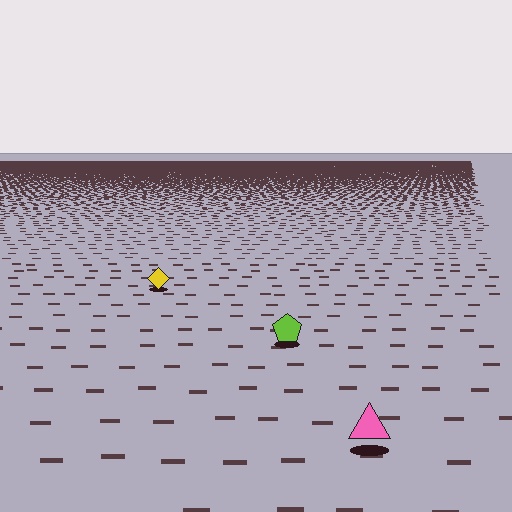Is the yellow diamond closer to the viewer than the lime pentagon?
No. The lime pentagon is closer — you can tell from the texture gradient: the ground texture is coarser near it.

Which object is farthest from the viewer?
The yellow diamond is farthest from the viewer. It appears smaller and the ground texture around it is denser.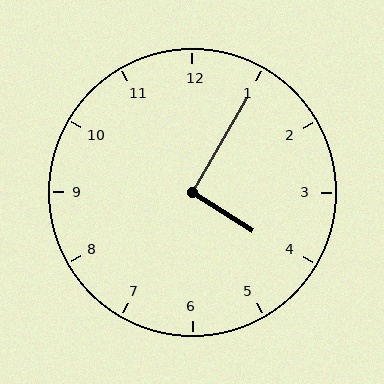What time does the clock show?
4:05.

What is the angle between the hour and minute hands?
Approximately 92 degrees.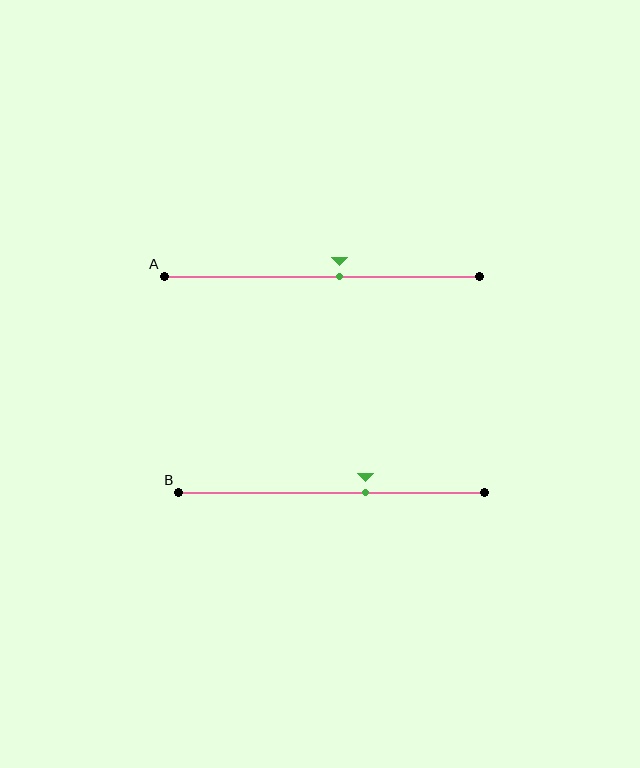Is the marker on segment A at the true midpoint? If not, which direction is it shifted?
No, the marker on segment A is shifted to the right by about 6% of the segment length.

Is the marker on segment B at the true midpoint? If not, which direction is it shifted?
No, the marker on segment B is shifted to the right by about 11% of the segment length.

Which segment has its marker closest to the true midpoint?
Segment A has its marker closest to the true midpoint.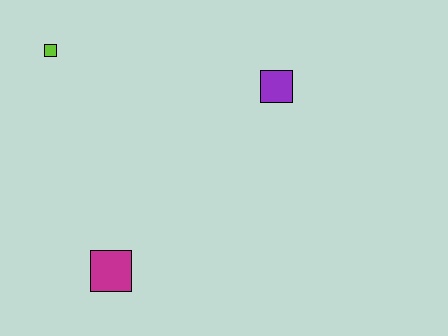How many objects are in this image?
There are 3 objects.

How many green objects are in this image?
There are no green objects.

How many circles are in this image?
There are no circles.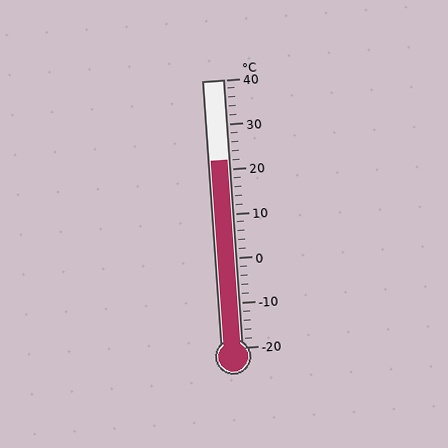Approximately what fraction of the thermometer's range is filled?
The thermometer is filled to approximately 70% of its range.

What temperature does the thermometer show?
The thermometer shows approximately 22°C.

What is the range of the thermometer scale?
The thermometer scale ranges from -20°C to 40°C.